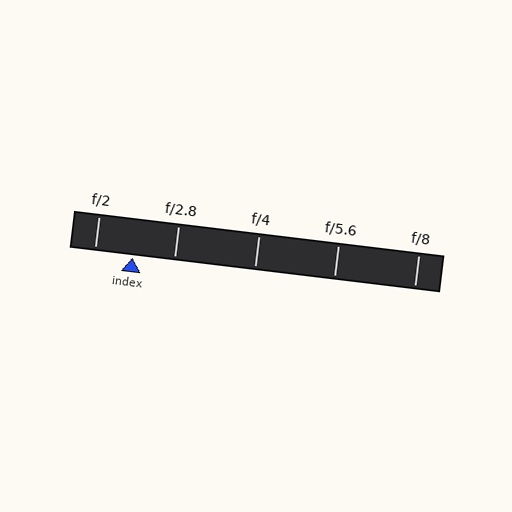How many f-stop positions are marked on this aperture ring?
There are 5 f-stop positions marked.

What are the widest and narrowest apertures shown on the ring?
The widest aperture shown is f/2 and the narrowest is f/8.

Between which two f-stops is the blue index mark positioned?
The index mark is between f/2 and f/2.8.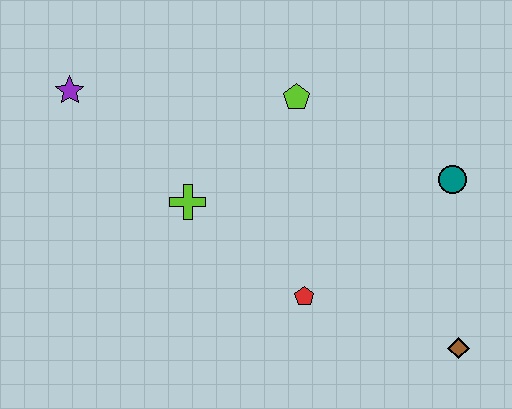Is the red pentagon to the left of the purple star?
No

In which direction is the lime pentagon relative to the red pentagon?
The lime pentagon is above the red pentagon.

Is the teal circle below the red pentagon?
No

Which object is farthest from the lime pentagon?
The brown diamond is farthest from the lime pentagon.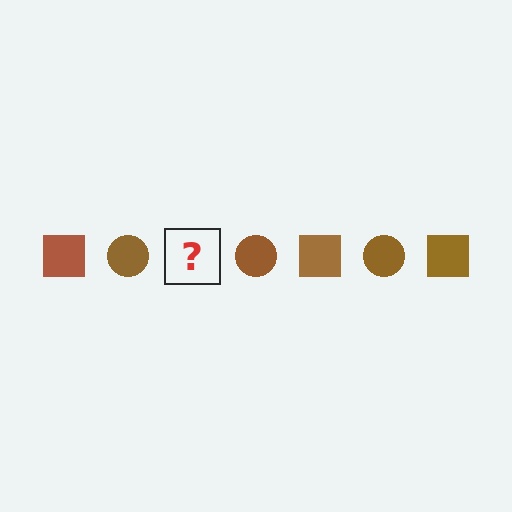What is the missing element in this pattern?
The missing element is a brown square.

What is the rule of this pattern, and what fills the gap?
The rule is that the pattern cycles through square, circle shapes in brown. The gap should be filled with a brown square.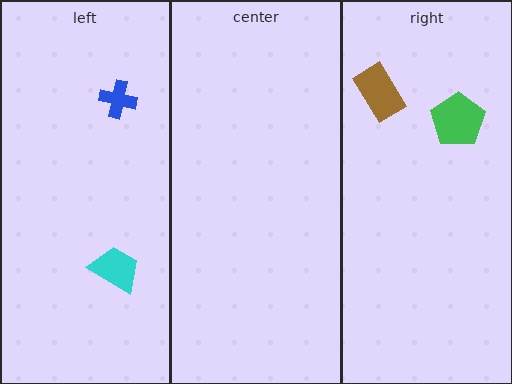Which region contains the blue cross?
The left region.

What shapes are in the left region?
The blue cross, the cyan trapezoid.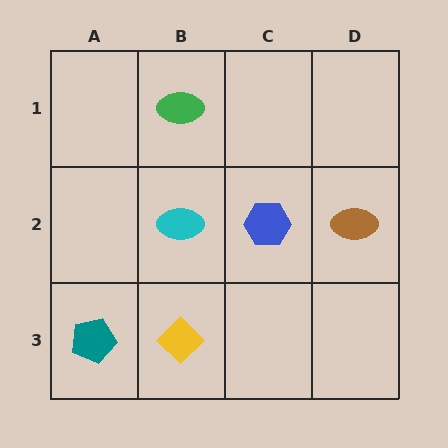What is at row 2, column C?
A blue hexagon.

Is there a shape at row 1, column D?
No, that cell is empty.